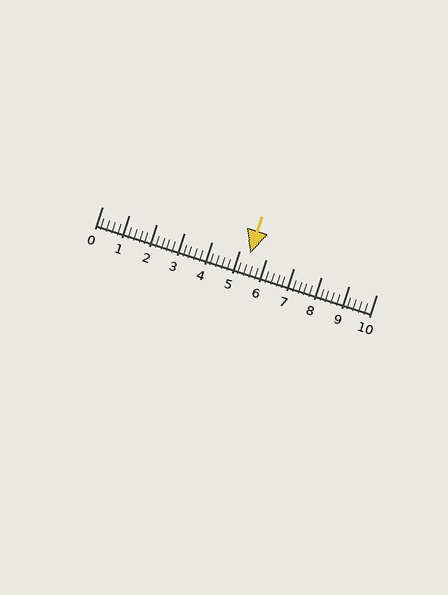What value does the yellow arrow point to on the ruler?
The yellow arrow points to approximately 5.4.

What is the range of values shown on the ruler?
The ruler shows values from 0 to 10.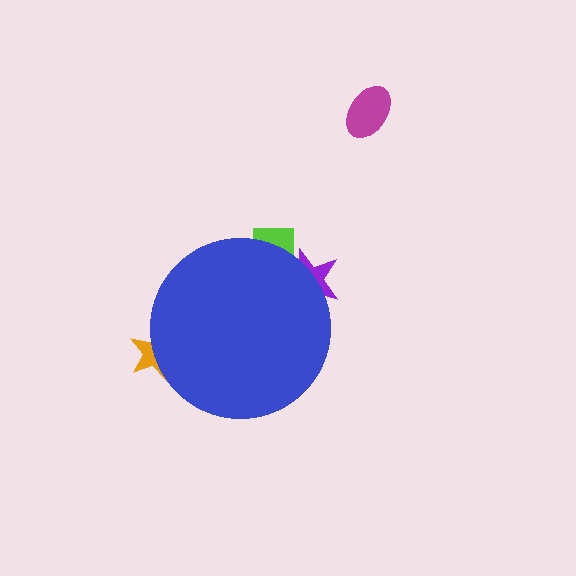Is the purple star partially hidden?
Yes, the purple star is partially hidden behind the blue circle.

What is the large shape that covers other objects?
A blue circle.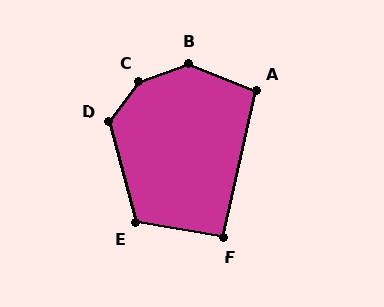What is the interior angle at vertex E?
Approximately 114 degrees (obtuse).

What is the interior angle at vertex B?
Approximately 139 degrees (obtuse).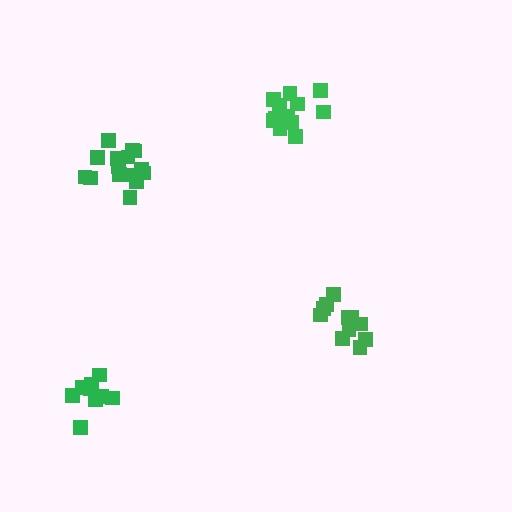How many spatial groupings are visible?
There are 4 spatial groupings.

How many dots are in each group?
Group 1: 14 dots, Group 2: 11 dots, Group 3: 15 dots, Group 4: 9 dots (49 total).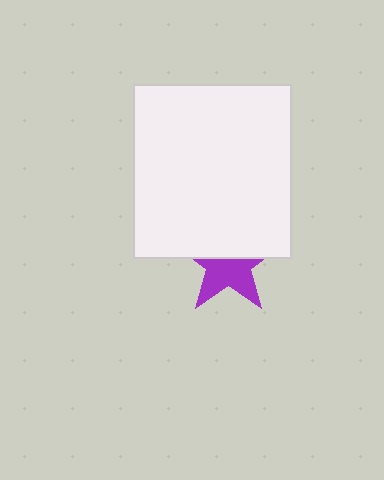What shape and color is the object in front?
The object in front is a white rectangle.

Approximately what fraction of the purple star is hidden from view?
Roughly 47% of the purple star is hidden behind the white rectangle.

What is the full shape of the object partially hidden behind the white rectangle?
The partially hidden object is a purple star.